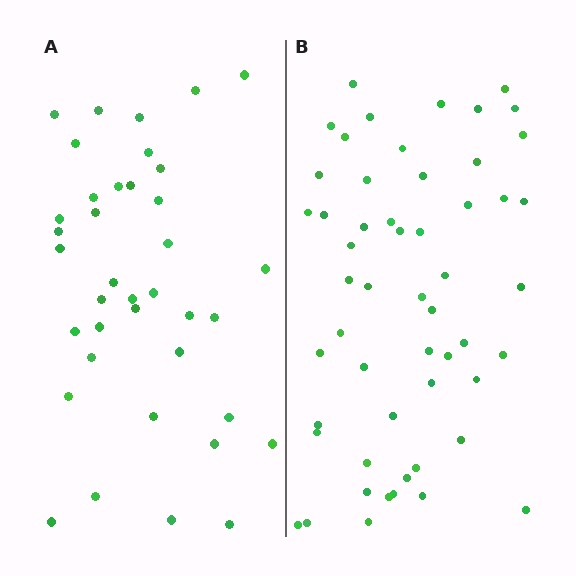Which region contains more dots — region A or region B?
Region B (the right region) has more dots.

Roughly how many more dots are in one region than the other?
Region B has approximately 15 more dots than region A.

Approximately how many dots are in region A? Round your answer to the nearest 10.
About 40 dots. (The exact count is 38, which rounds to 40.)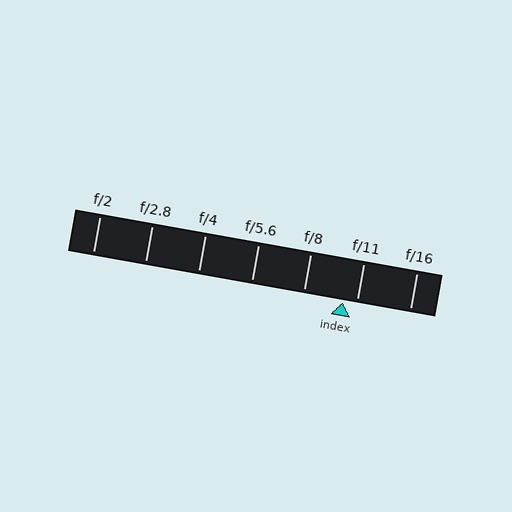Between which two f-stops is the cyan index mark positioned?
The index mark is between f/8 and f/11.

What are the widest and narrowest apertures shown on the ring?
The widest aperture shown is f/2 and the narrowest is f/16.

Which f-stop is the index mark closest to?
The index mark is closest to f/11.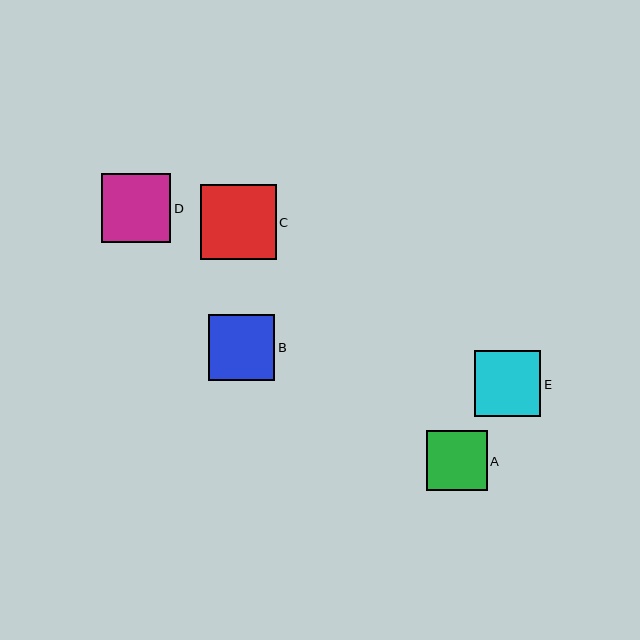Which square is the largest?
Square C is the largest with a size of approximately 75 pixels.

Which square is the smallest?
Square A is the smallest with a size of approximately 61 pixels.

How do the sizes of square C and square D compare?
Square C and square D are approximately the same size.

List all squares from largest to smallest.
From largest to smallest: C, D, B, E, A.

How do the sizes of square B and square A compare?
Square B and square A are approximately the same size.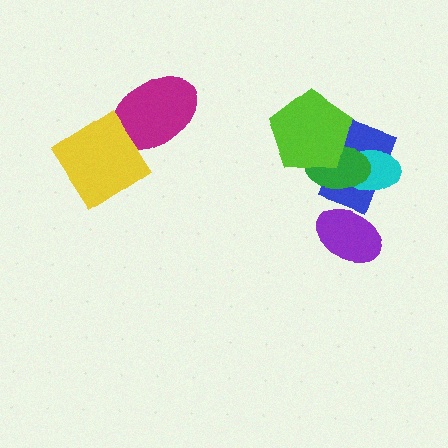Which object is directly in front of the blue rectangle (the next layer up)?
The cyan ellipse is directly in front of the blue rectangle.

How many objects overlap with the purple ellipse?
0 objects overlap with the purple ellipse.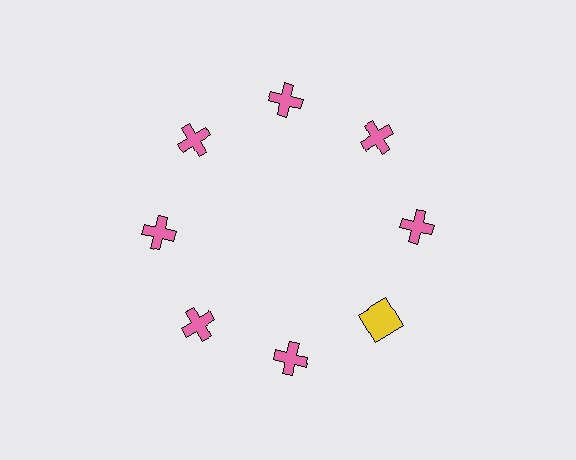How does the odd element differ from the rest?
It differs in both color (yellow instead of pink) and shape (square instead of cross).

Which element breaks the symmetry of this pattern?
The yellow square at roughly the 4 o'clock position breaks the symmetry. All other shapes are pink crosses.